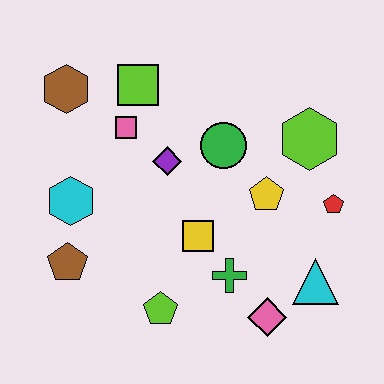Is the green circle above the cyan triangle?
Yes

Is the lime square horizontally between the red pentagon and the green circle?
No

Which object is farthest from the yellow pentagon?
The brown hexagon is farthest from the yellow pentagon.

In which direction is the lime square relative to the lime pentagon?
The lime square is above the lime pentagon.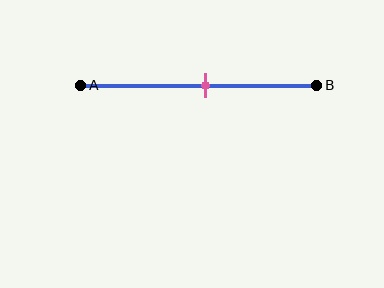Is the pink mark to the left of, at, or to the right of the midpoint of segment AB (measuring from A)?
The pink mark is approximately at the midpoint of segment AB.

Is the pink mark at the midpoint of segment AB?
Yes, the mark is approximately at the midpoint.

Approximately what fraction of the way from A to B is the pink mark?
The pink mark is approximately 55% of the way from A to B.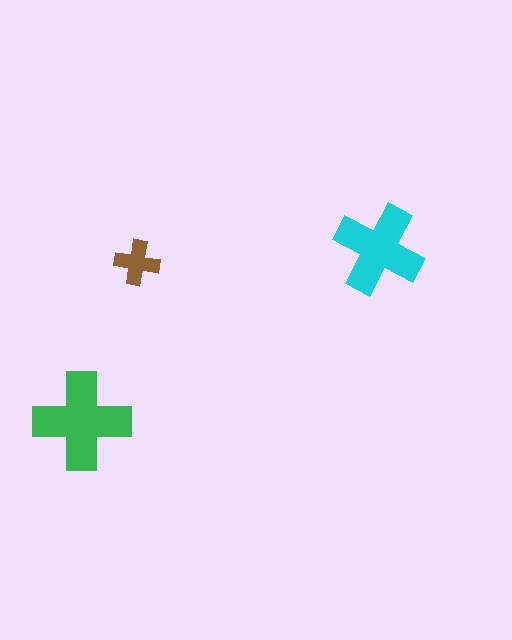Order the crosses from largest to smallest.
the green one, the cyan one, the brown one.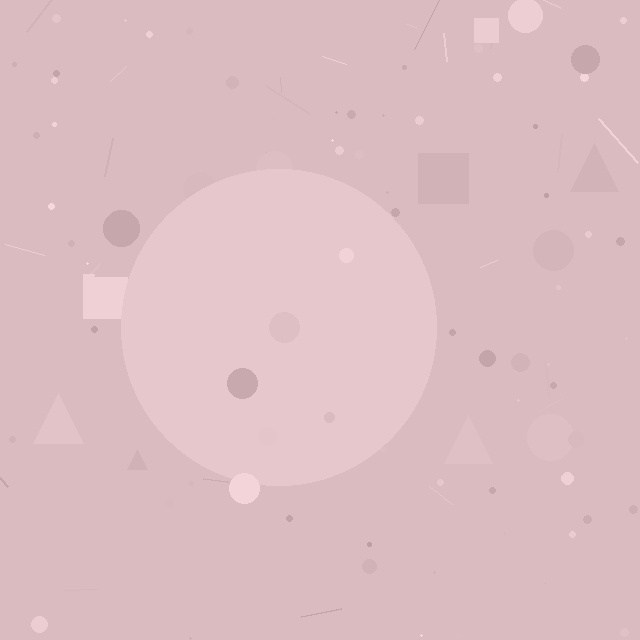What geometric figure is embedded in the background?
A circle is embedded in the background.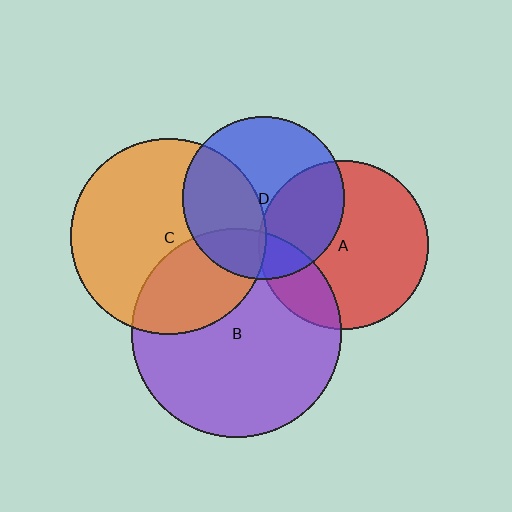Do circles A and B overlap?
Yes.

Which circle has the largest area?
Circle B (purple).